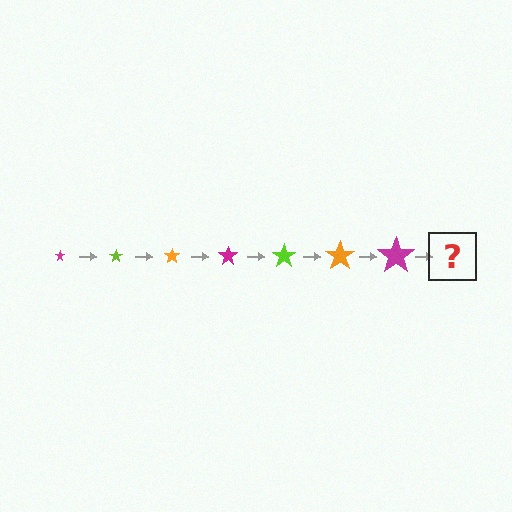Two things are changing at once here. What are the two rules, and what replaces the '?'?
The two rules are that the star grows larger each step and the color cycles through magenta, lime, and orange. The '?' should be a lime star, larger than the previous one.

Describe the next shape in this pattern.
It should be a lime star, larger than the previous one.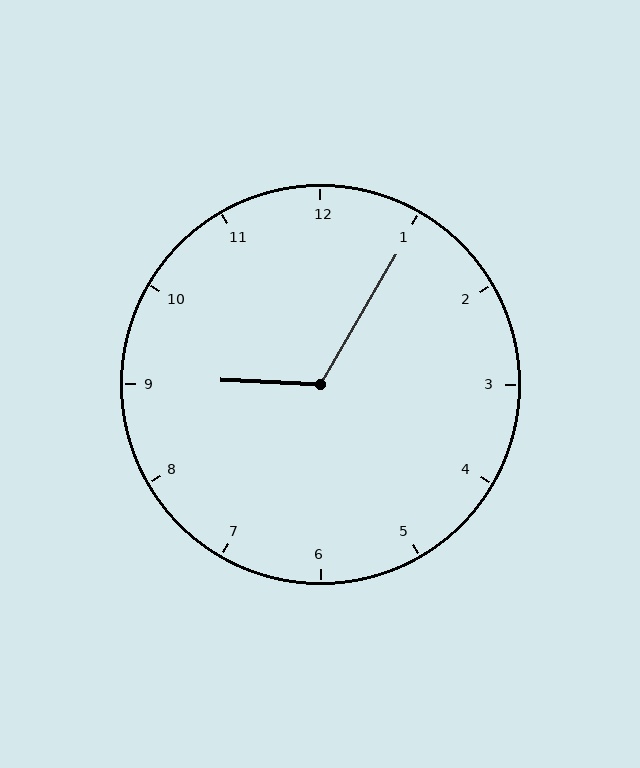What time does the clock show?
9:05.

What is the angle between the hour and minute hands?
Approximately 118 degrees.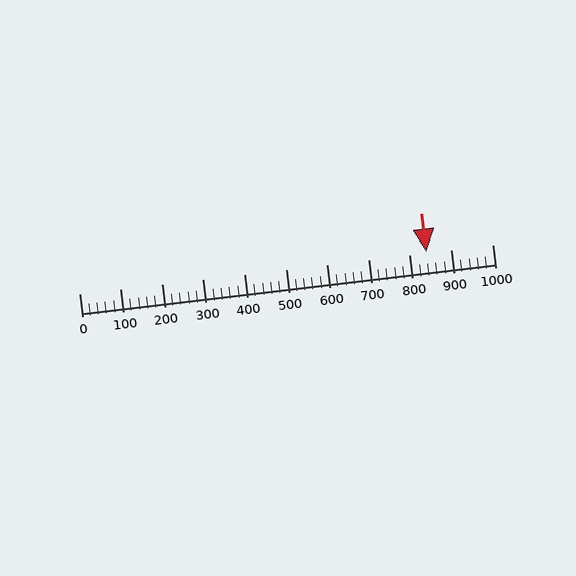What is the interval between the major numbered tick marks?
The major tick marks are spaced 100 units apart.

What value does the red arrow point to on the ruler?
The red arrow points to approximately 840.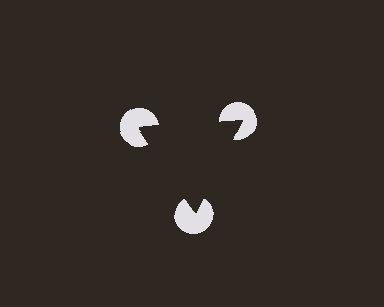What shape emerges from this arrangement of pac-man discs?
An illusory triangle — its edges are inferred from the aligned wedge cuts in the pac-man discs, not physically drawn.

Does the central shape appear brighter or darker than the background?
It typically appears slightly darker than the background, even though no actual brightness change is drawn.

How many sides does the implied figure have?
3 sides.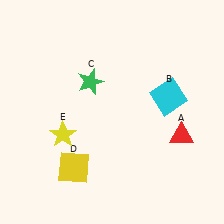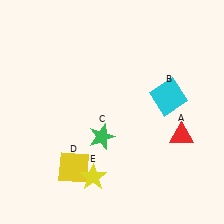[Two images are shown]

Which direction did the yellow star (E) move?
The yellow star (E) moved down.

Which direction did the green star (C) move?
The green star (C) moved down.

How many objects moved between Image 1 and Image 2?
2 objects moved between the two images.